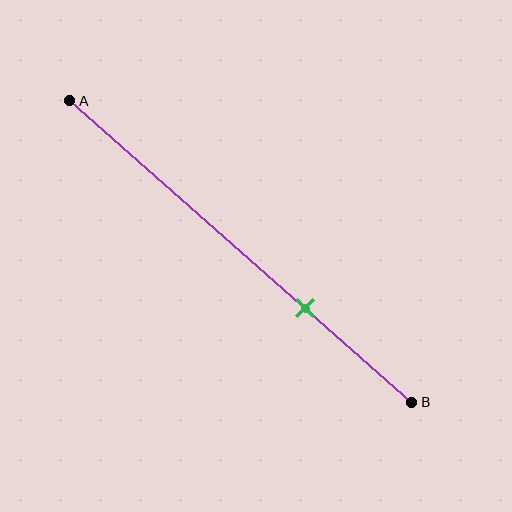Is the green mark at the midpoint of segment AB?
No, the mark is at about 70% from A, not at the 50% midpoint.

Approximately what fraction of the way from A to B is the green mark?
The green mark is approximately 70% of the way from A to B.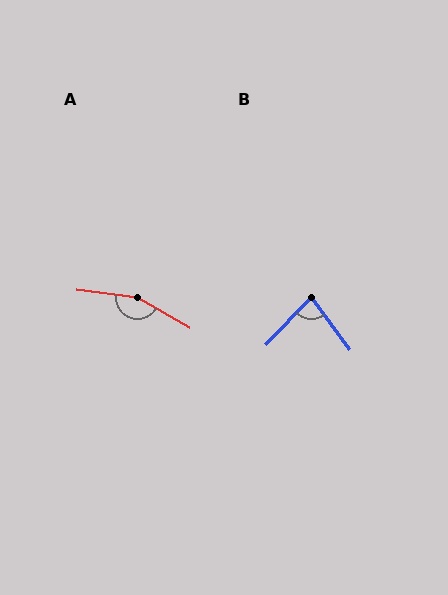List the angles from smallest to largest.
B (81°), A (158°).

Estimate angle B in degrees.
Approximately 81 degrees.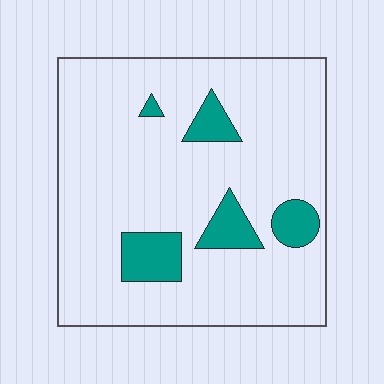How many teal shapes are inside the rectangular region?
5.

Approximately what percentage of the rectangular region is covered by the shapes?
Approximately 15%.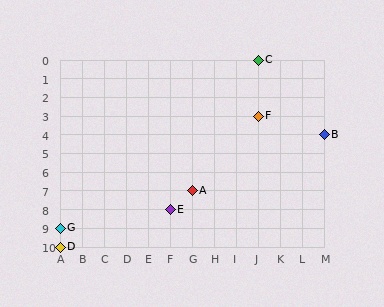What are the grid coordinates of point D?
Point D is at grid coordinates (A, 10).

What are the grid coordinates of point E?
Point E is at grid coordinates (F, 8).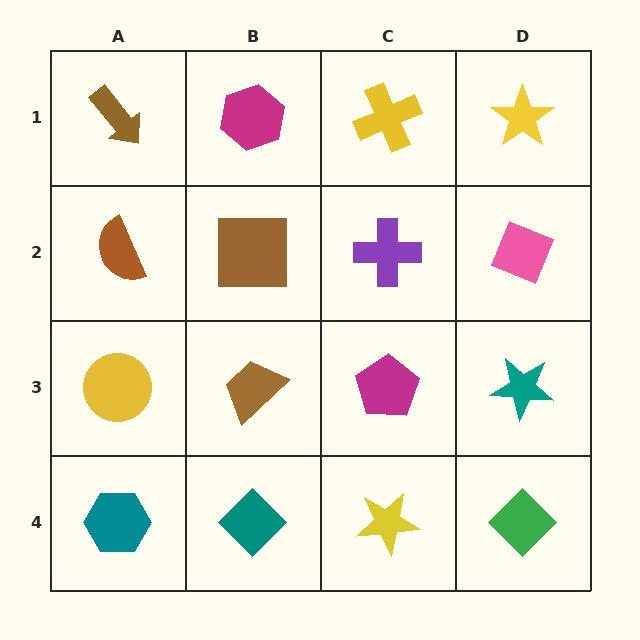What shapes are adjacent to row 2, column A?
A brown arrow (row 1, column A), a yellow circle (row 3, column A), a brown square (row 2, column B).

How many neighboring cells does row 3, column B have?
4.